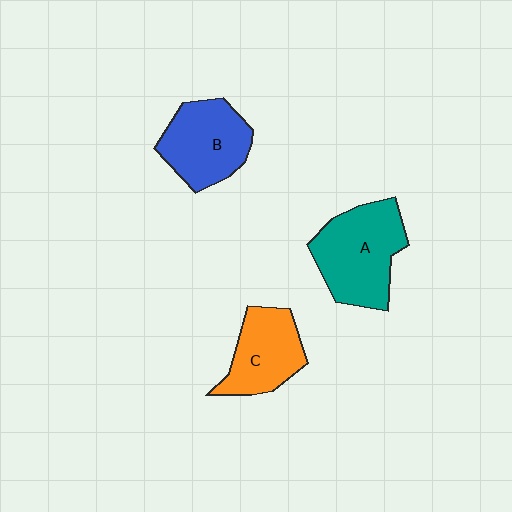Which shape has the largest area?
Shape A (teal).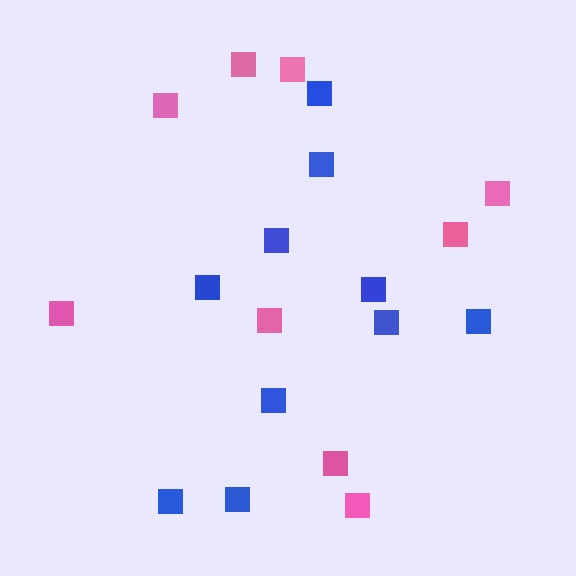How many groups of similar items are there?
There are 2 groups: one group of blue squares (10) and one group of pink squares (9).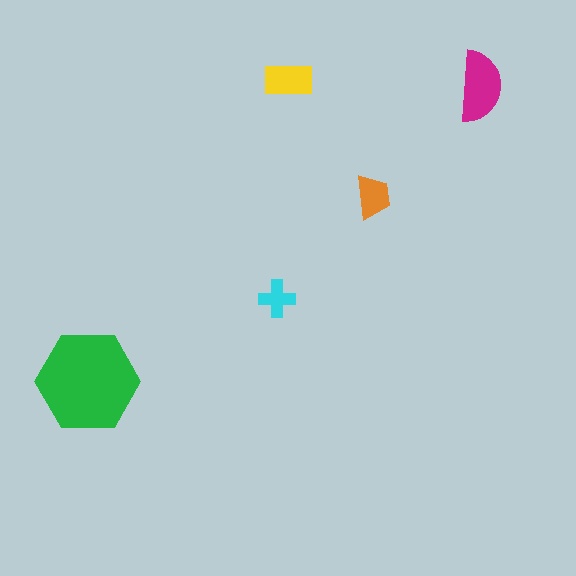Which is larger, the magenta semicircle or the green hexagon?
The green hexagon.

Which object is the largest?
The green hexagon.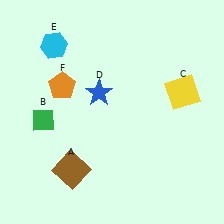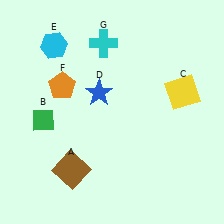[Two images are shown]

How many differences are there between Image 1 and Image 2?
There is 1 difference between the two images.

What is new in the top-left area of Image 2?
A cyan cross (G) was added in the top-left area of Image 2.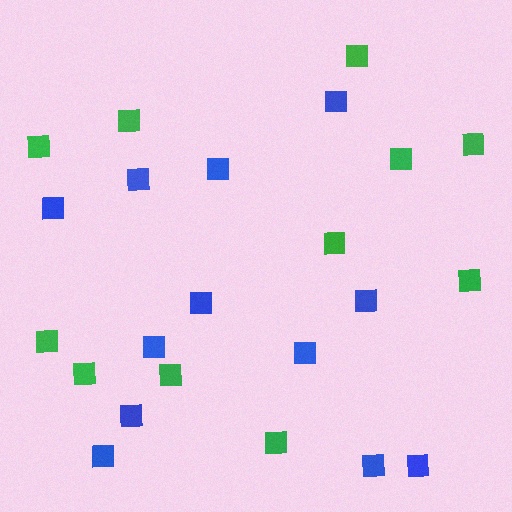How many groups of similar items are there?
There are 2 groups: one group of blue squares (12) and one group of green squares (11).